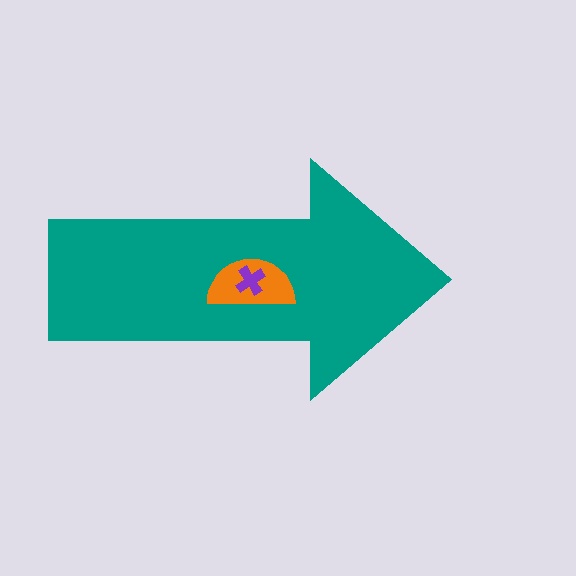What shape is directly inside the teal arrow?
The orange semicircle.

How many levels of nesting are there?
3.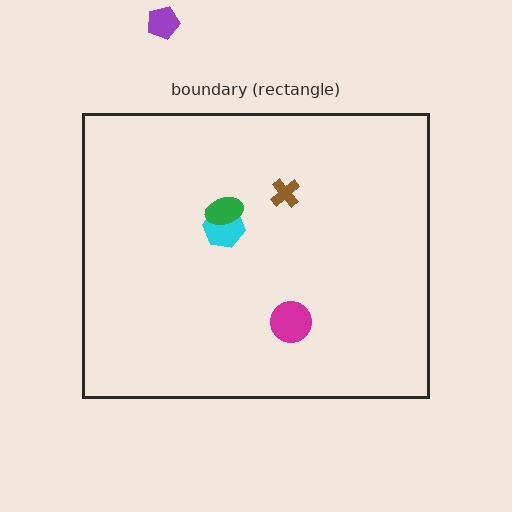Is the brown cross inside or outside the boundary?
Inside.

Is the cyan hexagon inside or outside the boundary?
Inside.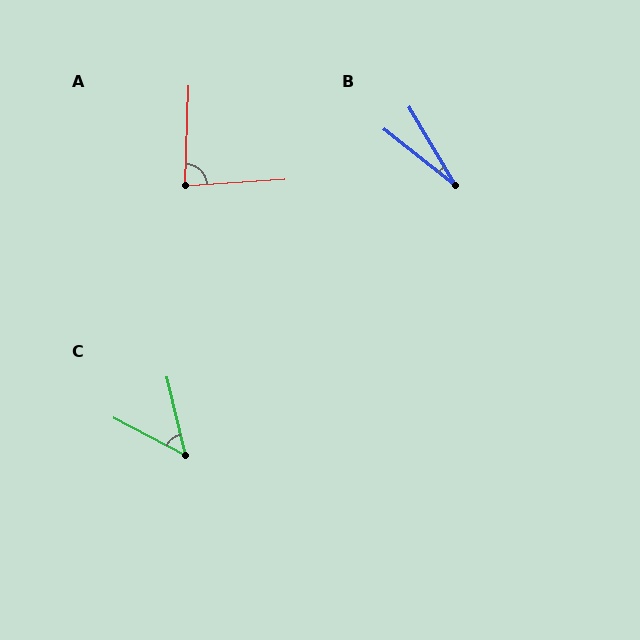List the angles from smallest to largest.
B (21°), C (49°), A (84°).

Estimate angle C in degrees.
Approximately 49 degrees.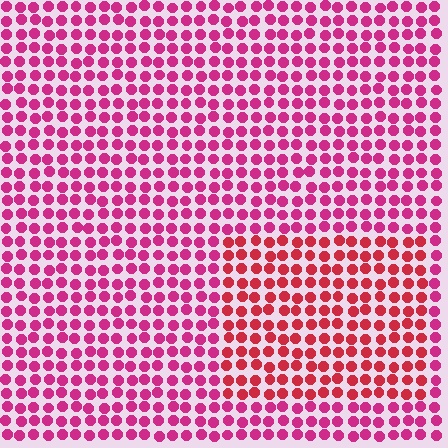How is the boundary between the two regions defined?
The boundary is defined purely by a slight shift in hue (about 26 degrees). Spacing, size, and orientation are identical on both sides.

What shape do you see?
I see a rectangle.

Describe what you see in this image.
The image is filled with small magenta elements in a uniform arrangement. A rectangle-shaped region is visible where the elements are tinted to a slightly different hue, forming a subtle color boundary.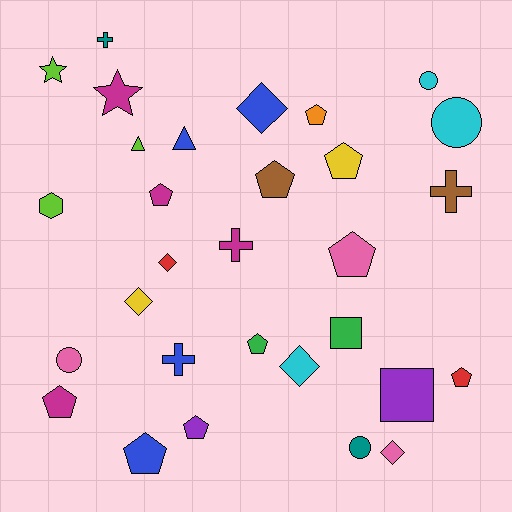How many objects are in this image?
There are 30 objects.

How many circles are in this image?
There are 4 circles.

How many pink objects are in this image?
There are 3 pink objects.